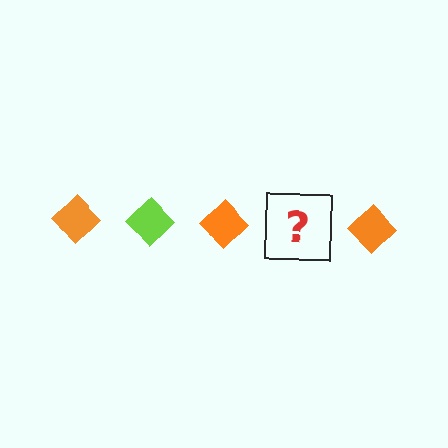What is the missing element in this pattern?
The missing element is a lime diamond.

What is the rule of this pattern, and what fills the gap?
The rule is that the pattern cycles through orange, lime diamonds. The gap should be filled with a lime diamond.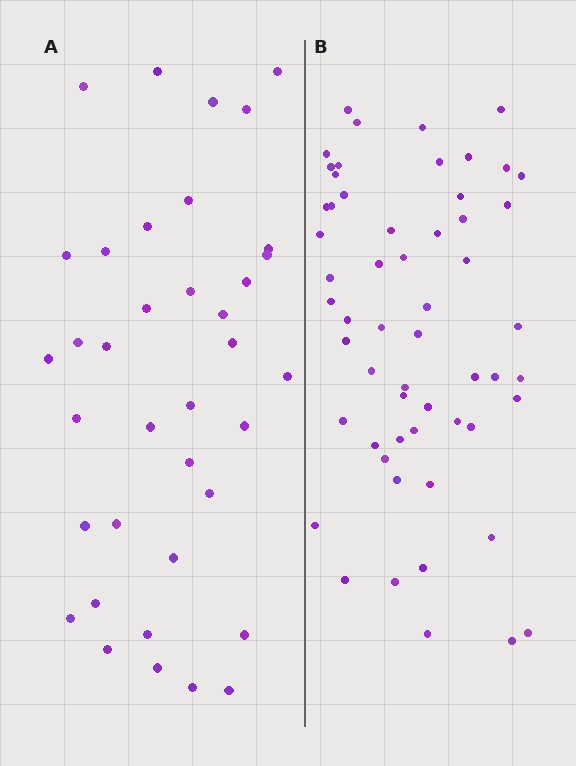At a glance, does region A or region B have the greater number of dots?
Region B (the right region) has more dots.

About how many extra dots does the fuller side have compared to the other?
Region B has approximately 20 more dots than region A.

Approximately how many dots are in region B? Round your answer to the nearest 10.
About 60 dots. (The exact count is 57, which rounds to 60.)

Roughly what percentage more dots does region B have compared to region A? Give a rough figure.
About 55% more.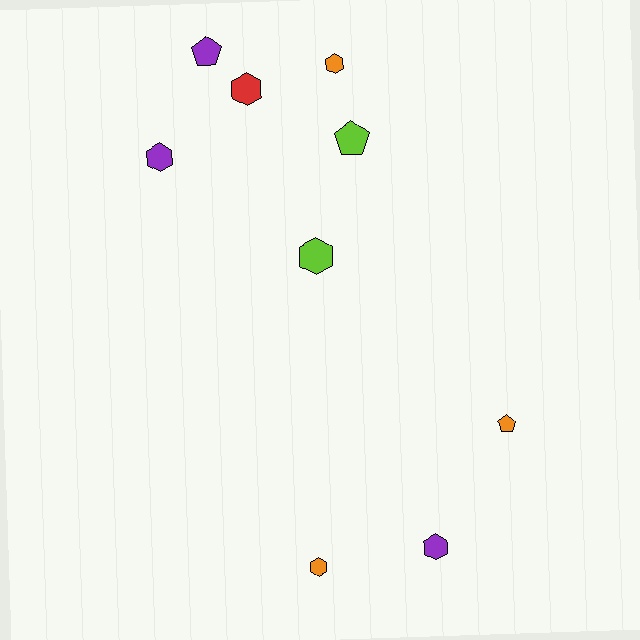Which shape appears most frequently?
Hexagon, with 6 objects.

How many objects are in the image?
There are 9 objects.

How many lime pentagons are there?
There is 1 lime pentagon.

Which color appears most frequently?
Orange, with 3 objects.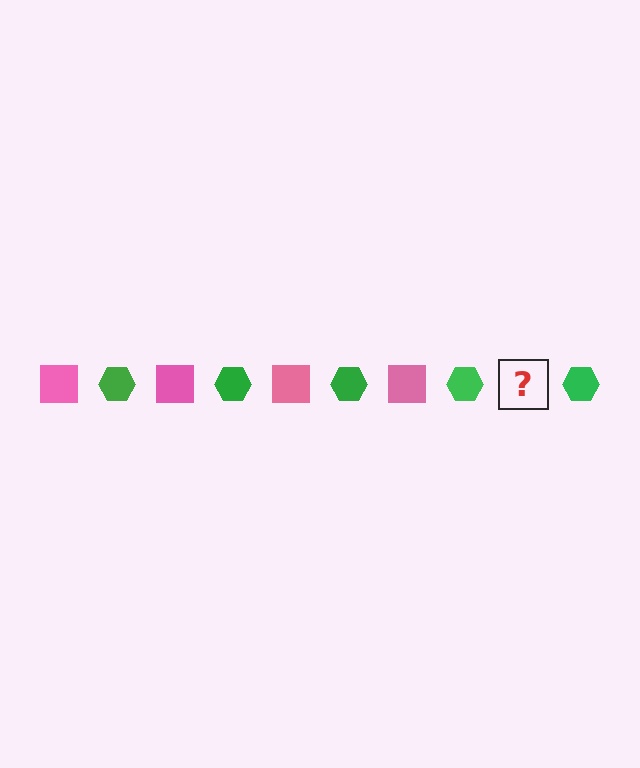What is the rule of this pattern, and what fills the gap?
The rule is that the pattern alternates between pink square and green hexagon. The gap should be filled with a pink square.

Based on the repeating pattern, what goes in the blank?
The blank should be a pink square.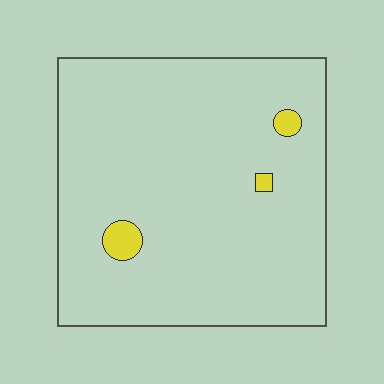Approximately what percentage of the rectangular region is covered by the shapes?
Approximately 5%.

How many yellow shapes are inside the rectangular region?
3.